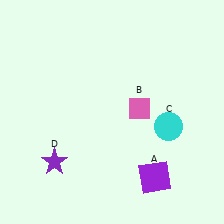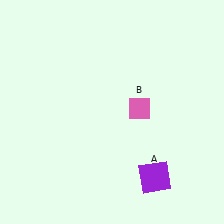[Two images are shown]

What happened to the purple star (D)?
The purple star (D) was removed in Image 2. It was in the bottom-left area of Image 1.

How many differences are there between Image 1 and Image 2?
There are 2 differences between the two images.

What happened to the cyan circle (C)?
The cyan circle (C) was removed in Image 2. It was in the bottom-right area of Image 1.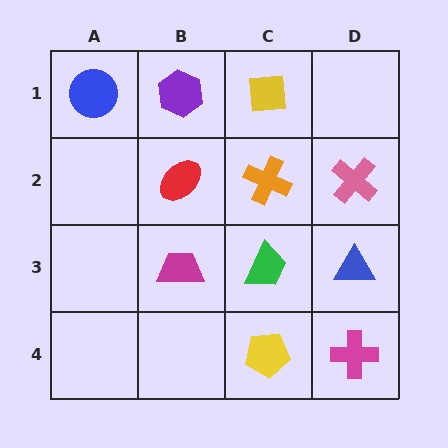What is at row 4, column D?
A magenta cross.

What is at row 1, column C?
A yellow square.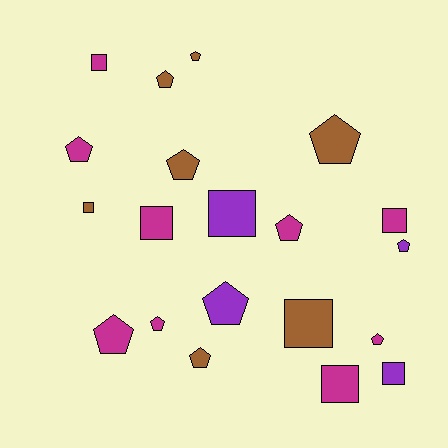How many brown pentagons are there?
There are 5 brown pentagons.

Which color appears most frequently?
Magenta, with 9 objects.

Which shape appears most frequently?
Pentagon, with 12 objects.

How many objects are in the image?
There are 20 objects.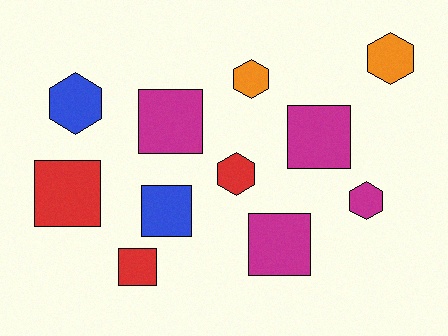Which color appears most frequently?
Magenta, with 4 objects.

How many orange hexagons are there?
There are 2 orange hexagons.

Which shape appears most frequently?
Square, with 6 objects.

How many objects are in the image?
There are 11 objects.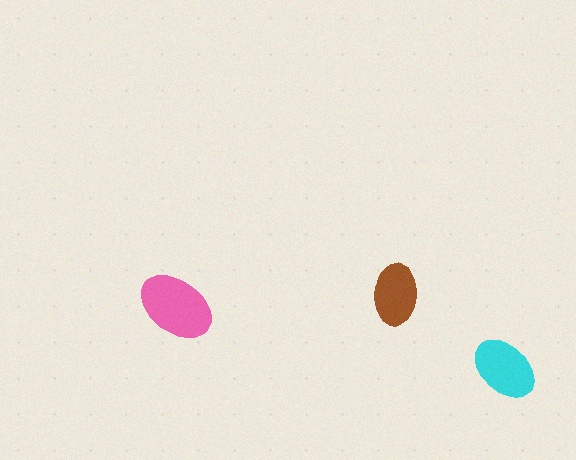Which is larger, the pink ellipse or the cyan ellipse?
The pink one.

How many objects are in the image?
There are 3 objects in the image.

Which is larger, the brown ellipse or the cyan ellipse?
The cyan one.